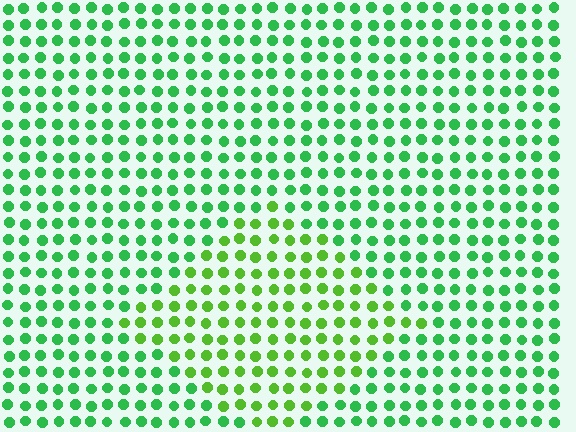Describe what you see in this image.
The image is filled with small green elements in a uniform arrangement. A diamond-shaped region is visible where the elements are tinted to a slightly different hue, forming a subtle color boundary.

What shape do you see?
I see a diamond.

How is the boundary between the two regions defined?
The boundary is defined purely by a slight shift in hue (about 30 degrees). Spacing, size, and orientation are identical on both sides.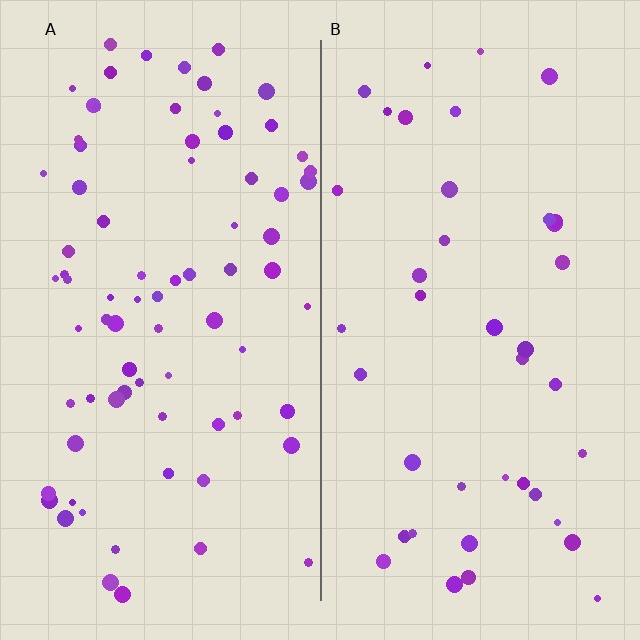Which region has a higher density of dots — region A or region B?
A (the left).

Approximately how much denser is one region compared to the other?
Approximately 1.9× — region A over region B.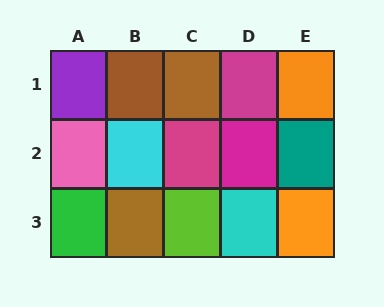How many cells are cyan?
2 cells are cyan.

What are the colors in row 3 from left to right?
Green, brown, lime, cyan, orange.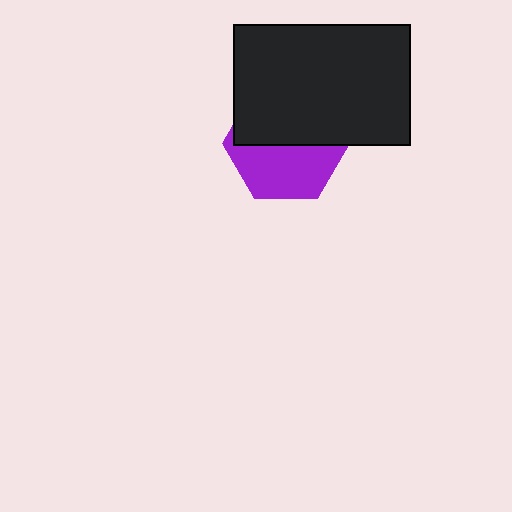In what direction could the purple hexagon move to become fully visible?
The purple hexagon could move down. That would shift it out from behind the black rectangle entirely.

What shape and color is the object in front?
The object in front is a black rectangle.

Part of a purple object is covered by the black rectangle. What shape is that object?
It is a hexagon.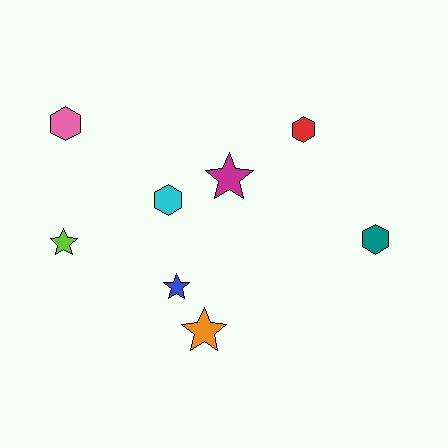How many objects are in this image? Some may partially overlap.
There are 8 objects.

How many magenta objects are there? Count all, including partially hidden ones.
There is 1 magenta object.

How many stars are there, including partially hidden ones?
There are 4 stars.